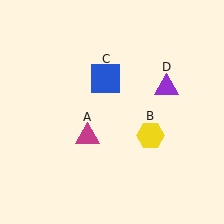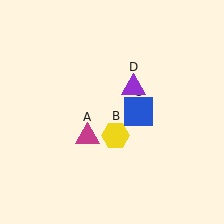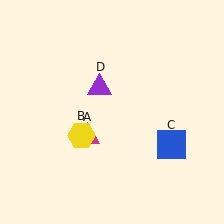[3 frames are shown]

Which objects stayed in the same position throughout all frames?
Magenta triangle (object A) remained stationary.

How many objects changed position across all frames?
3 objects changed position: yellow hexagon (object B), blue square (object C), purple triangle (object D).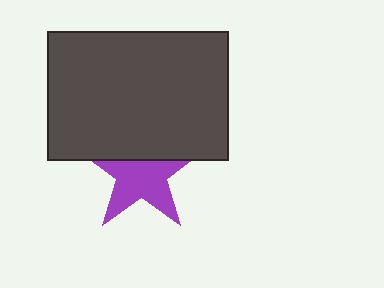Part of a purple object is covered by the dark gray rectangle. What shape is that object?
It is a star.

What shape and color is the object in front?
The object in front is a dark gray rectangle.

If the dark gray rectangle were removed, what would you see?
You would see the complete purple star.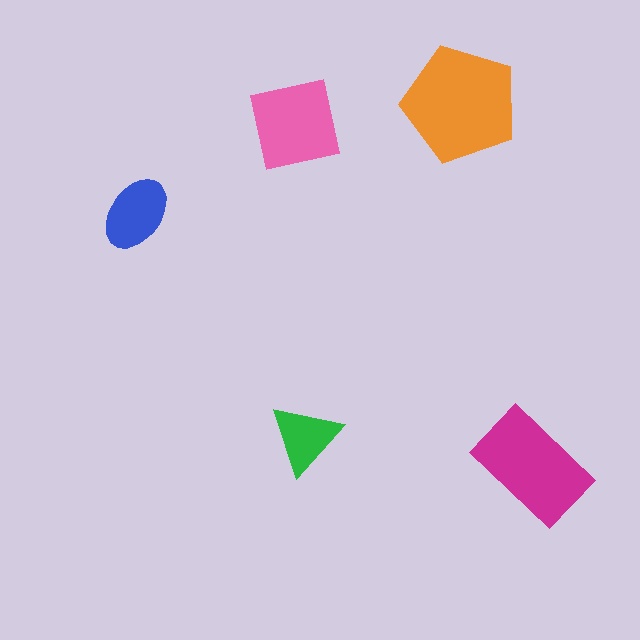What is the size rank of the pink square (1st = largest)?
3rd.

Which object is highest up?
The orange pentagon is topmost.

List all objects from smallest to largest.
The green triangle, the blue ellipse, the pink square, the magenta rectangle, the orange pentagon.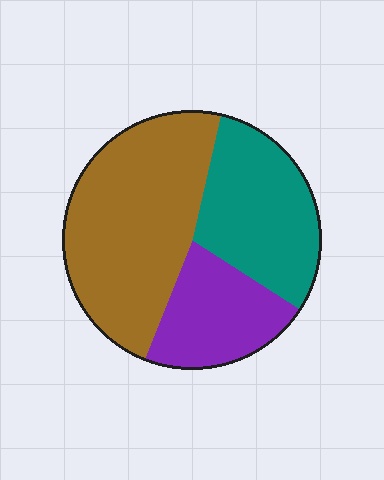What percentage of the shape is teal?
Teal covers 30% of the shape.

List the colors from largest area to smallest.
From largest to smallest: brown, teal, purple.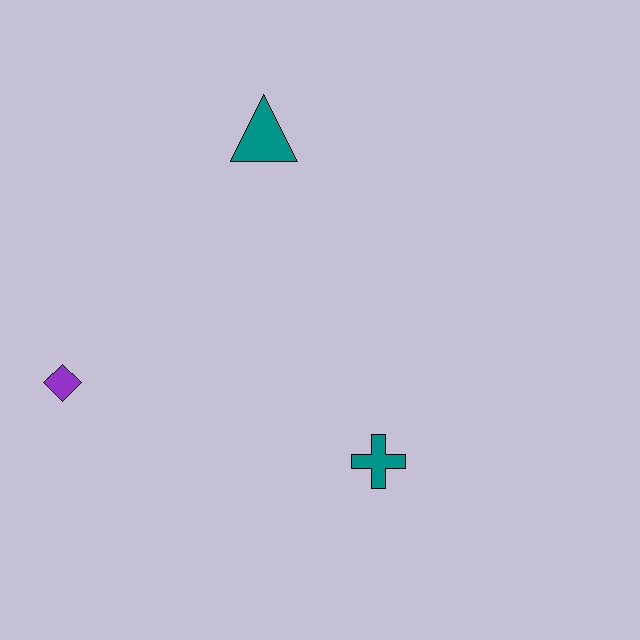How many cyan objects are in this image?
There are no cyan objects.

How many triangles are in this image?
There is 1 triangle.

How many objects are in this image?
There are 3 objects.